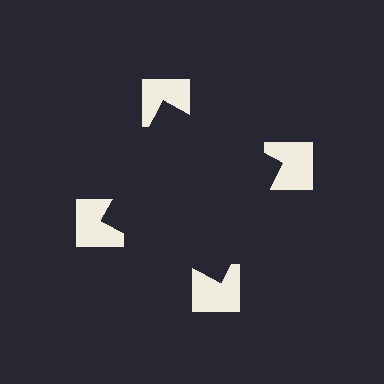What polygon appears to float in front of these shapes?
An illusory square — its edges are inferred from the aligned wedge cuts in the notched squares, not physically drawn.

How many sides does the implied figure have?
4 sides.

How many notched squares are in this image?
There are 4 — one at each vertex of the illusory square.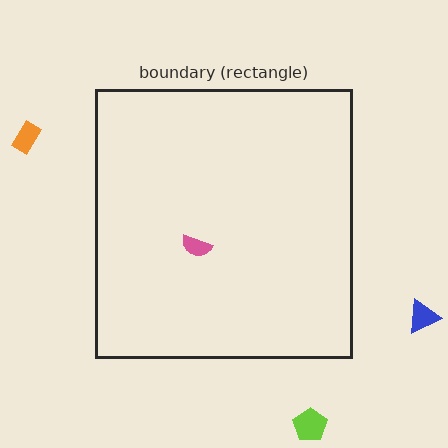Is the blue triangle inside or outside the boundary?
Outside.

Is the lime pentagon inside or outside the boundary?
Outside.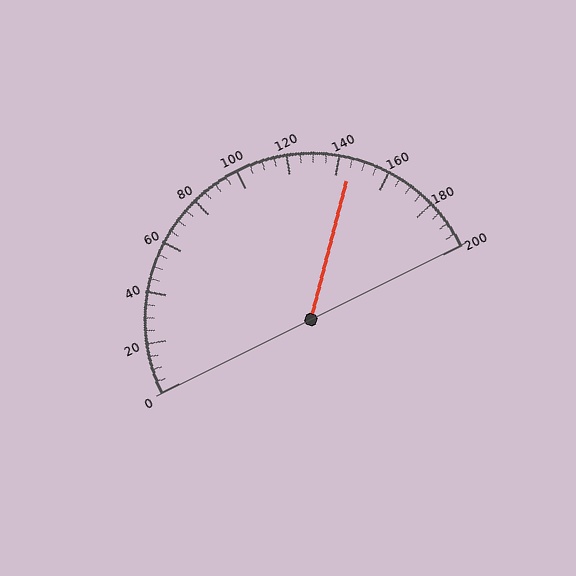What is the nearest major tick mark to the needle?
The nearest major tick mark is 140.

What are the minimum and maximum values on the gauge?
The gauge ranges from 0 to 200.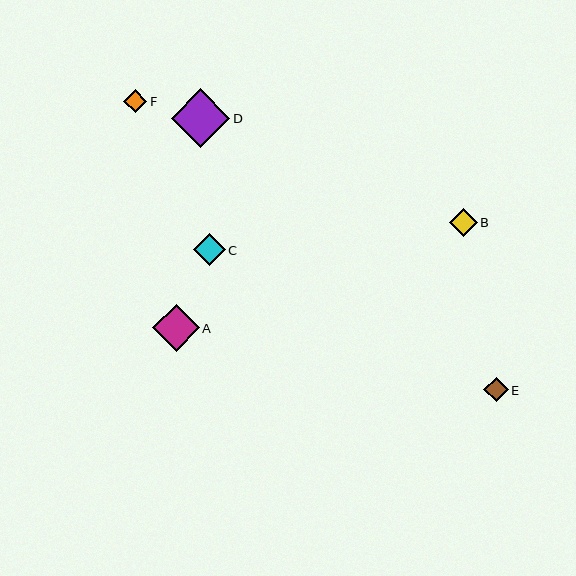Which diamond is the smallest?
Diamond F is the smallest with a size of approximately 23 pixels.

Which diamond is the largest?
Diamond D is the largest with a size of approximately 58 pixels.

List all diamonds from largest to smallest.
From largest to smallest: D, A, C, B, E, F.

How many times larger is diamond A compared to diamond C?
Diamond A is approximately 1.5 times the size of diamond C.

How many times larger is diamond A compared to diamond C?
Diamond A is approximately 1.5 times the size of diamond C.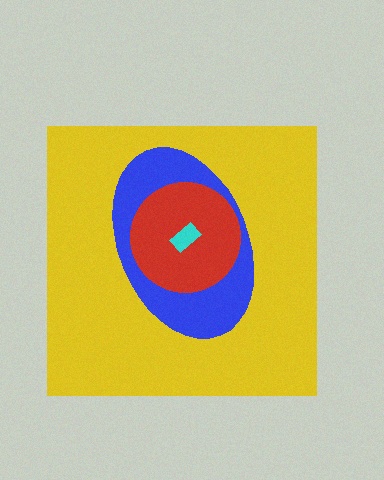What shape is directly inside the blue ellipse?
The red circle.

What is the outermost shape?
The yellow square.